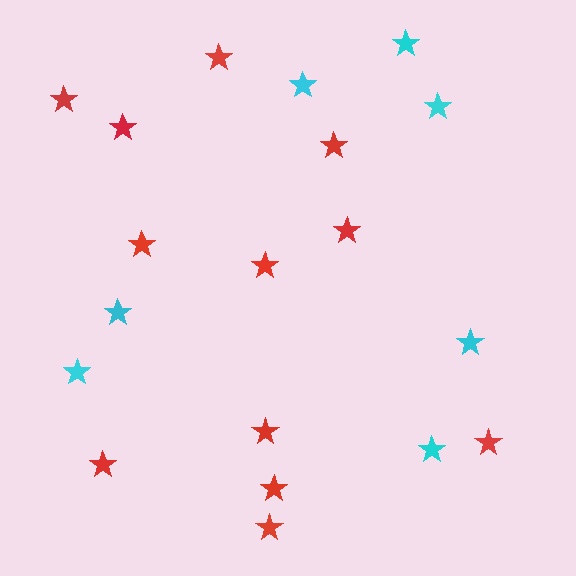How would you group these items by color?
There are 2 groups: one group of red stars (12) and one group of cyan stars (7).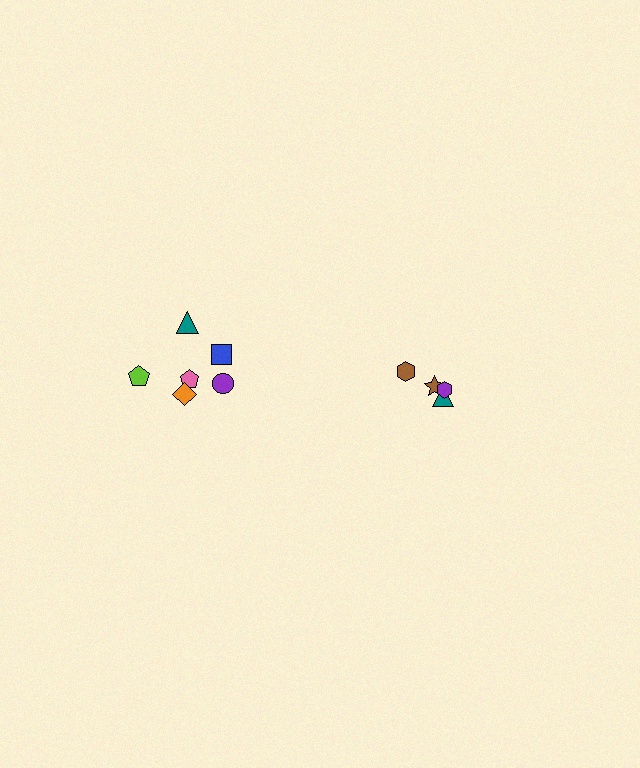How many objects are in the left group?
There are 6 objects.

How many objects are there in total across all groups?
There are 10 objects.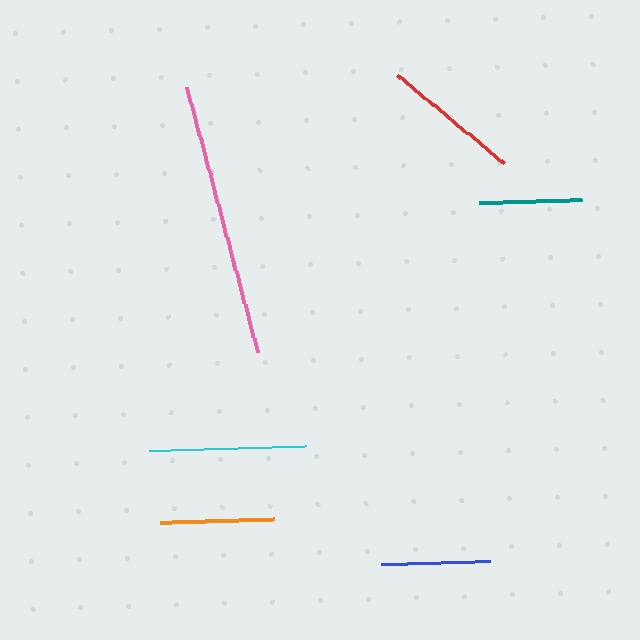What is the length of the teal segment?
The teal segment is approximately 103 pixels long.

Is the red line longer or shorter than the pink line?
The pink line is longer than the red line.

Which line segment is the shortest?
The teal line is the shortest at approximately 103 pixels.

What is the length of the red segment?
The red segment is approximately 139 pixels long.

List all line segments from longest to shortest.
From longest to shortest: pink, cyan, red, orange, blue, teal.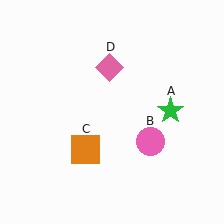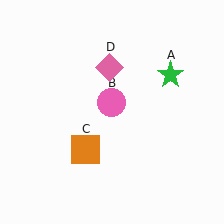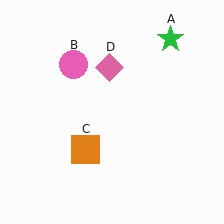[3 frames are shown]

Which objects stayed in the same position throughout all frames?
Orange square (object C) and pink diamond (object D) remained stationary.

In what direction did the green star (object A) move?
The green star (object A) moved up.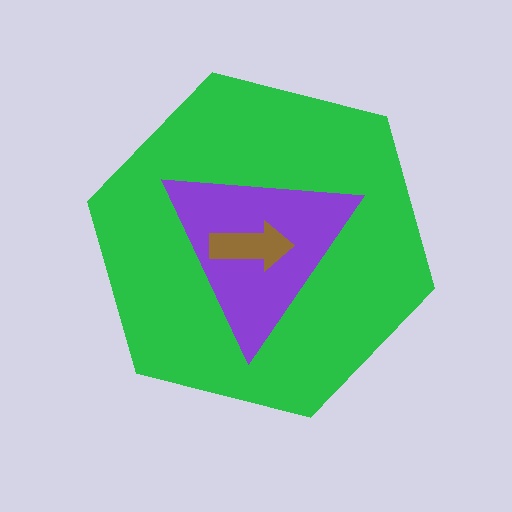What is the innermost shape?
The brown arrow.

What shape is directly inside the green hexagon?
The purple triangle.